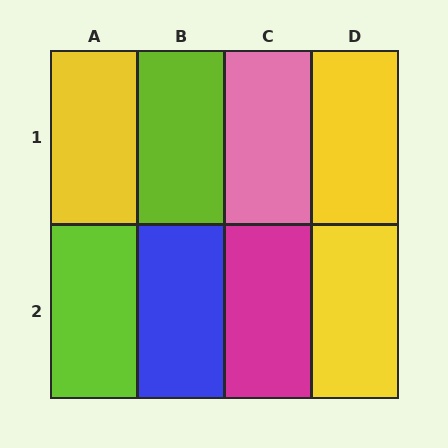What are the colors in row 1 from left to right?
Yellow, lime, pink, yellow.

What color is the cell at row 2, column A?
Lime.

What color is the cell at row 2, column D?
Yellow.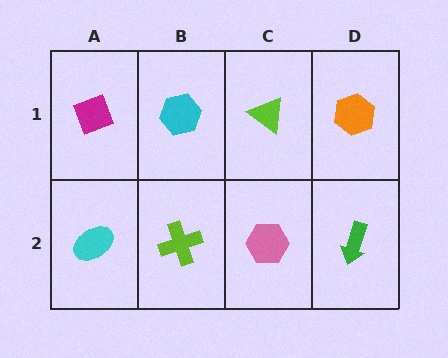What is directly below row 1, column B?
A lime cross.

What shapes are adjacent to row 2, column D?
An orange hexagon (row 1, column D), a pink hexagon (row 2, column C).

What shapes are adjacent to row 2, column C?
A lime triangle (row 1, column C), a lime cross (row 2, column B), a green arrow (row 2, column D).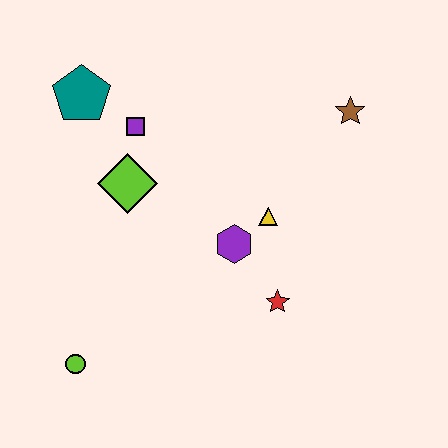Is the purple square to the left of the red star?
Yes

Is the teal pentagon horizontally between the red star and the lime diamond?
No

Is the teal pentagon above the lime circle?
Yes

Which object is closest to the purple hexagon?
The yellow triangle is closest to the purple hexagon.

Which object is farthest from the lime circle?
The brown star is farthest from the lime circle.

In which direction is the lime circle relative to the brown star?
The lime circle is to the left of the brown star.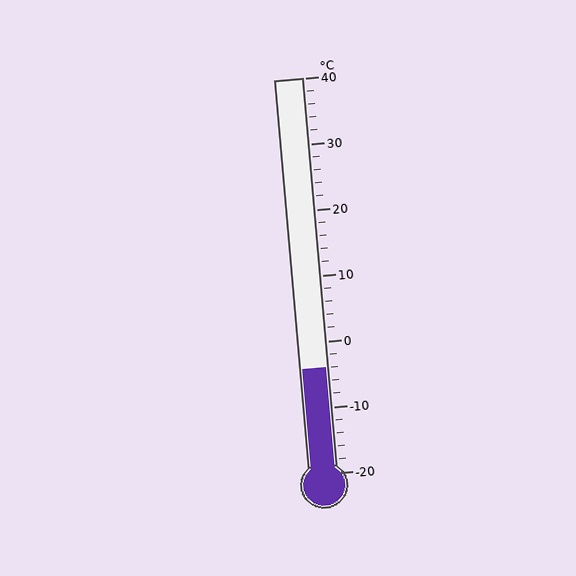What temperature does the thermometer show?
The thermometer shows approximately -4°C.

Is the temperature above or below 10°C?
The temperature is below 10°C.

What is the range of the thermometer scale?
The thermometer scale ranges from -20°C to 40°C.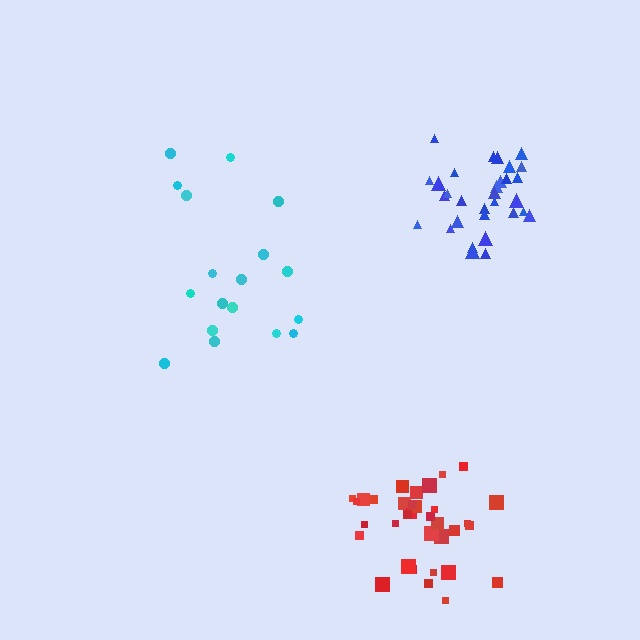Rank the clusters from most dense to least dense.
blue, red, cyan.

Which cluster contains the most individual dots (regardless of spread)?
Red (34).